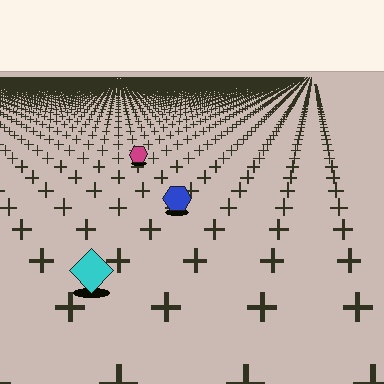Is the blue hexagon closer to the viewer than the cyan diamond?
No. The cyan diamond is closer — you can tell from the texture gradient: the ground texture is coarser near it.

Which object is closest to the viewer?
The cyan diamond is closest. The texture marks near it are larger and more spread out.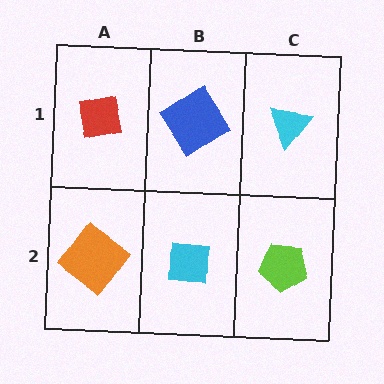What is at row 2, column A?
An orange diamond.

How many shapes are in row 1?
3 shapes.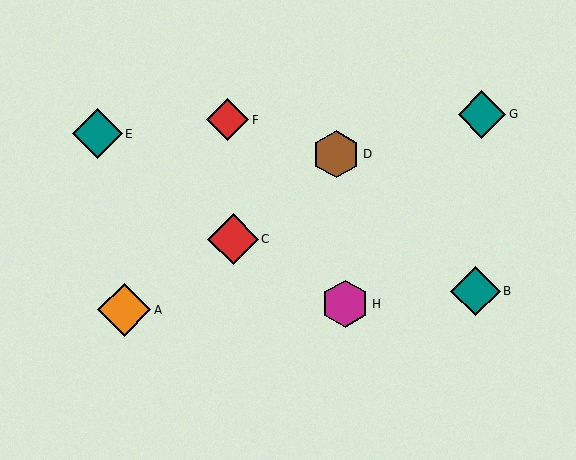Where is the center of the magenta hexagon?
The center of the magenta hexagon is at (345, 304).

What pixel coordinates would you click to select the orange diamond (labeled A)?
Click at (124, 310) to select the orange diamond A.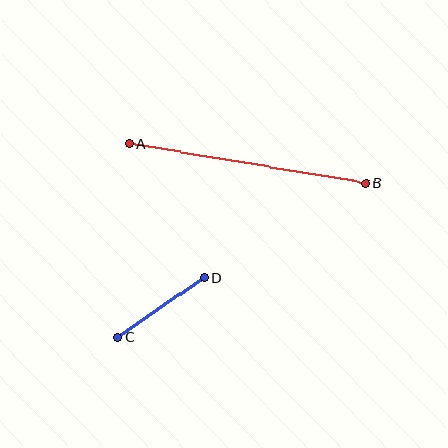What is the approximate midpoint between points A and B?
The midpoint is at approximately (248, 163) pixels.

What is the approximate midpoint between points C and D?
The midpoint is at approximately (161, 307) pixels.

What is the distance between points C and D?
The distance is approximately 105 pixels.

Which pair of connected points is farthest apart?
Points A and B are farthest apart.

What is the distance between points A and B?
The distance is approximately 240 pixels.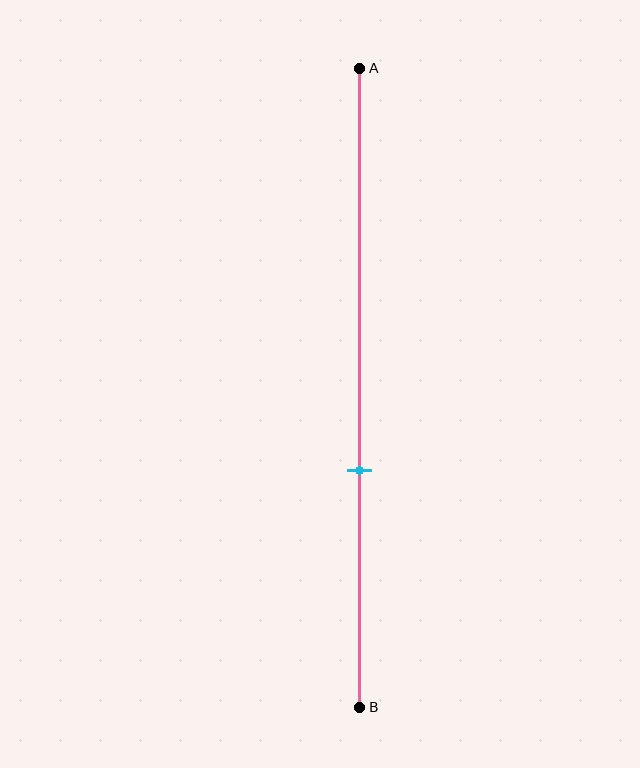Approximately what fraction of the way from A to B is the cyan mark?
The cyan mark is approximately 65% of the way from A to B.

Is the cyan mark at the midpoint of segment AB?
No, the mark is at about 65% from A, not at the 50% midpoint.